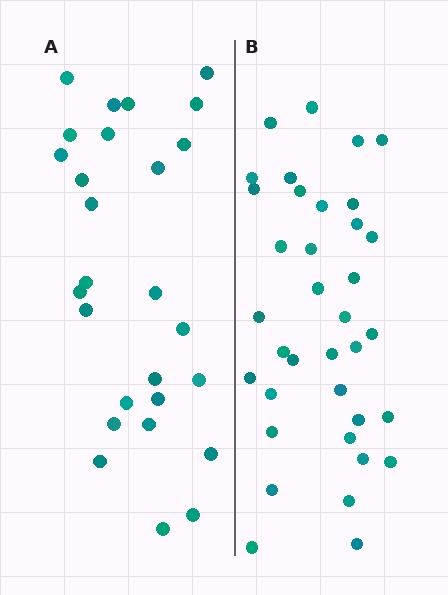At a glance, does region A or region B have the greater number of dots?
Region B (the right region) has more dots.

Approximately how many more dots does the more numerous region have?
Region B has roughly 8 or so more dots than region A.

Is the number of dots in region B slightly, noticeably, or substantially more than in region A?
Region B has noticeably more, but not dramatically so. The ratio is roughly 1.3 to 1.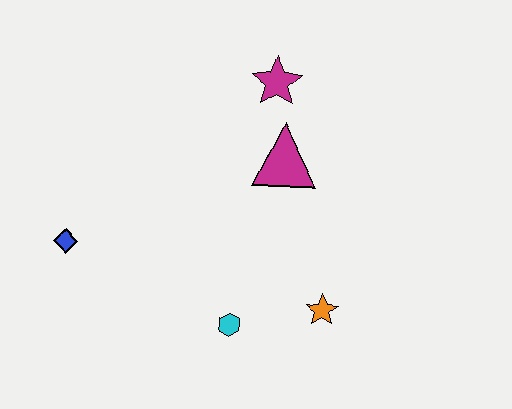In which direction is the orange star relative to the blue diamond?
The orange star is to the right of the blue diamond.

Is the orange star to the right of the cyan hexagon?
Yes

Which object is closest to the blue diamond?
The cyan hexagon is closest to the blue diamond.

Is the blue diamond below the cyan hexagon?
No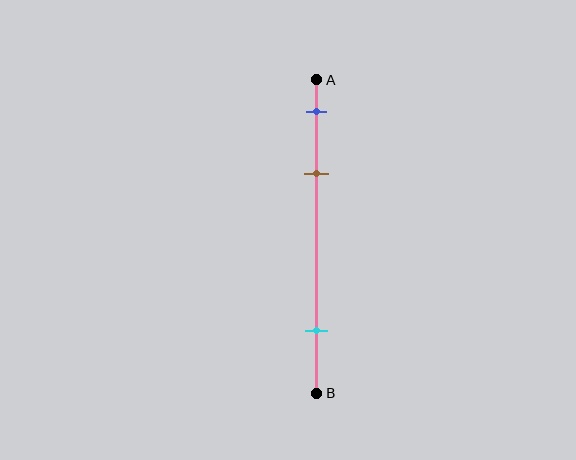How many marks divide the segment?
There are 3 marks dividing the segment.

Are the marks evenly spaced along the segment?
No, the marks are not evenly spaced.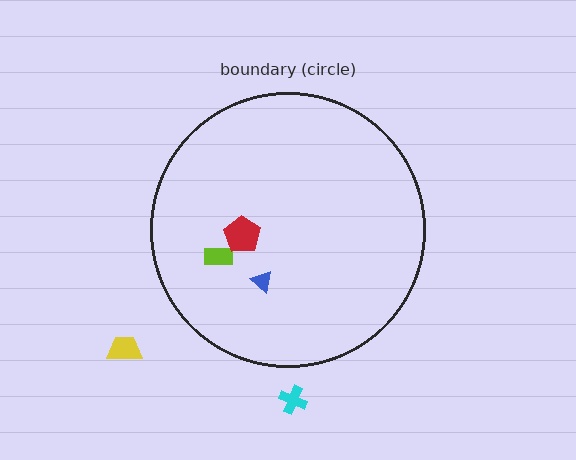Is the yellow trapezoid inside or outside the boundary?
Outside.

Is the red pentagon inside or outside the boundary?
Inside.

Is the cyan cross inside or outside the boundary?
Outside.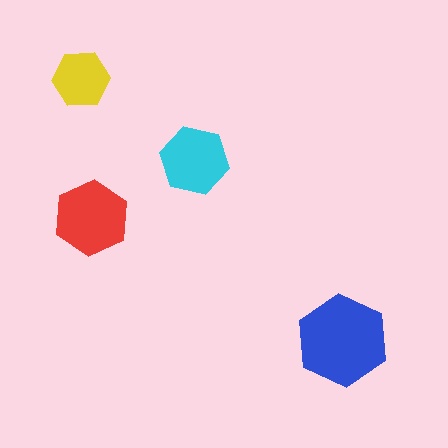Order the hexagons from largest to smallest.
the blue one, the red one, the cyan one, the yellow one.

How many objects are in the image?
There are 4 objects in the image.